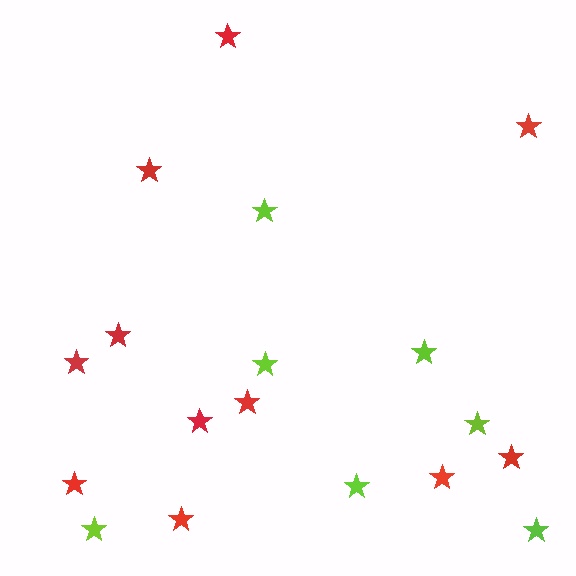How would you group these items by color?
There are 2 groups: one group of lime stars (7) and one group of red stars (11).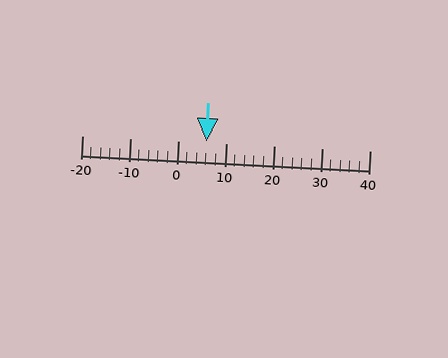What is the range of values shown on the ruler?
The ruler shows values from -20 to 40.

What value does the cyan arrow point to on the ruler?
The cyan arrow points to approximately 6.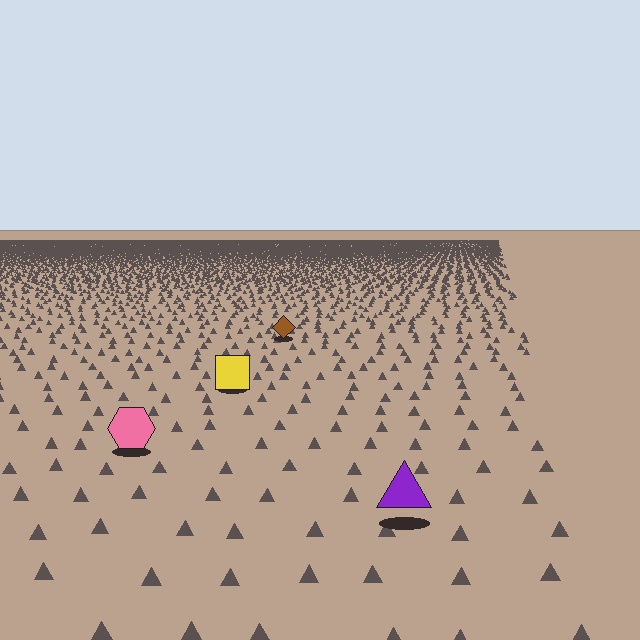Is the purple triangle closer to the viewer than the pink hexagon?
Yes. The purple triangle is closer — you can tell from the texture gradient: the ground texture is coarser near it.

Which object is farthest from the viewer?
The brown diamond is farthest from the viewer. It appears smaller and the ground texture around it is denser.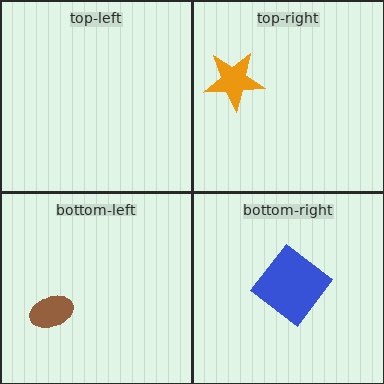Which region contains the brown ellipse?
The bottom-left region.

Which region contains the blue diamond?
The bottom-right region.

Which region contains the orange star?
The top-right region.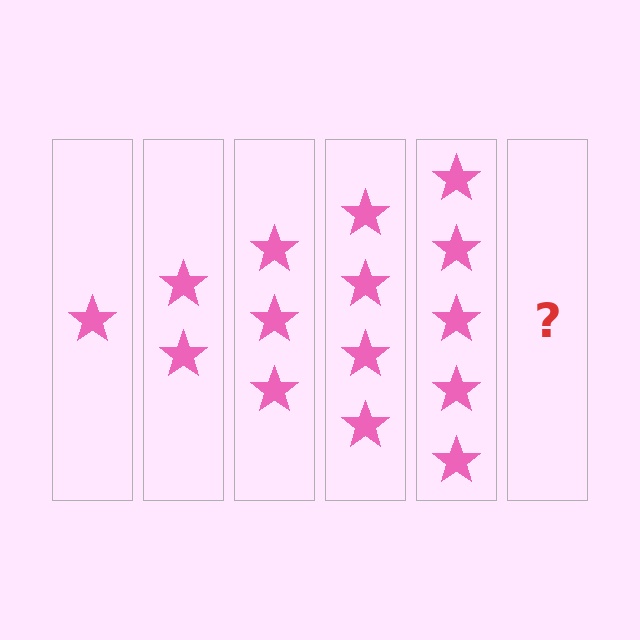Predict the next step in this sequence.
The next step is 6 stars.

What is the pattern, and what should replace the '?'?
The pattern is that each step adds one more star. The '?' should be 6 stars.